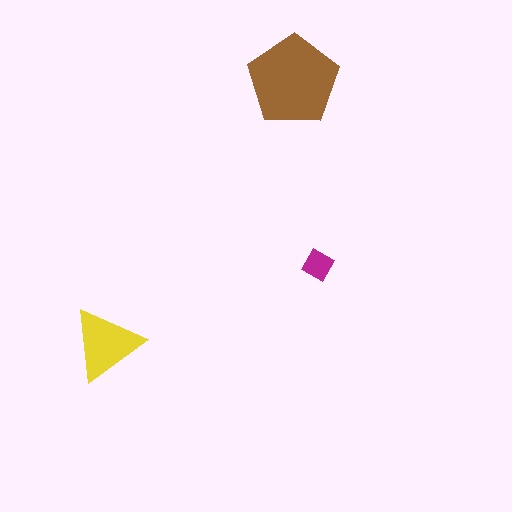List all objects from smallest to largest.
The magenta diamond, the yellow triangle, the brown pentagon.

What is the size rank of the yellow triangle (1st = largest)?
2nd.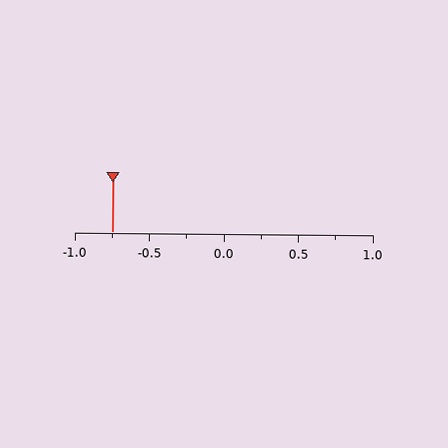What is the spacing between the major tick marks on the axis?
The major ticks are spaced 0.5 apart.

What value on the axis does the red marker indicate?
The marker indicates approximately -0.75.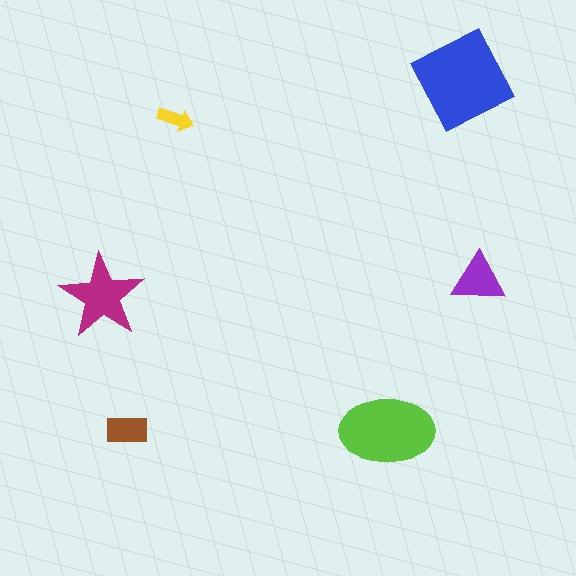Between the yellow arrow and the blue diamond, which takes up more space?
The blue diamond.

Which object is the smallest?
The yellow arrow.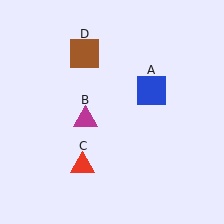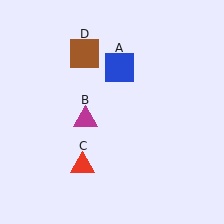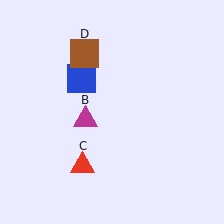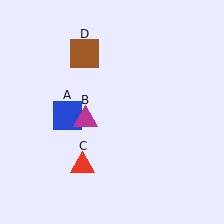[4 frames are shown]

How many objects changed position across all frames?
1 object changed position: blue square (object A).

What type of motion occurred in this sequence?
The blue square (object A) rotated counterclockwise around the center of the scene.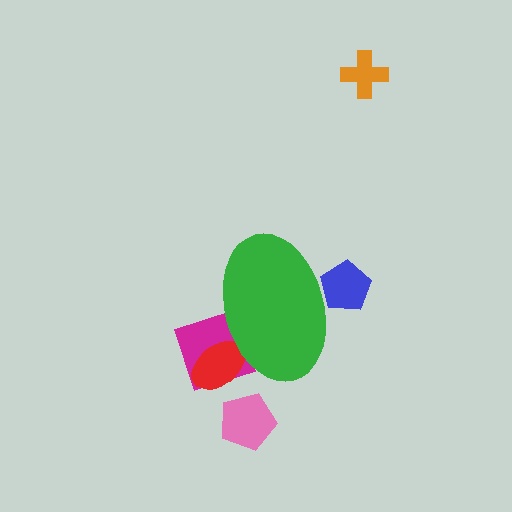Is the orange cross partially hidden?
No, the orange cross is fully visible.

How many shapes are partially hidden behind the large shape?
3 shapes are partially hidden.